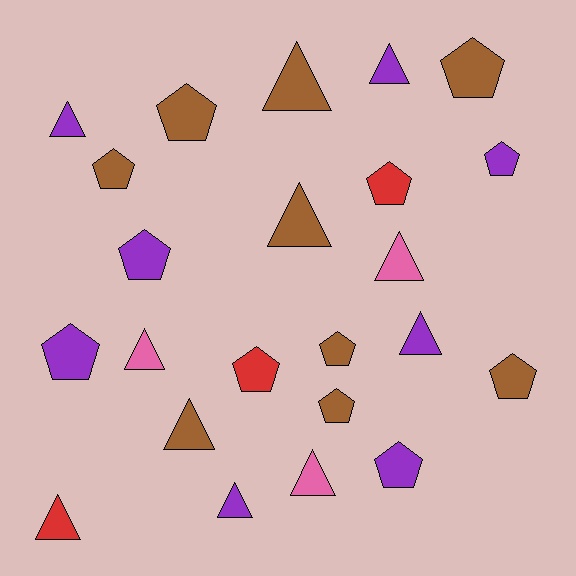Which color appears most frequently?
Brown, with 9 objects.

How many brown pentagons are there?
There are 6 brown pentagons.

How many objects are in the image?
There are 23 objects.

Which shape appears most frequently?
Pentagon, with 12 objects.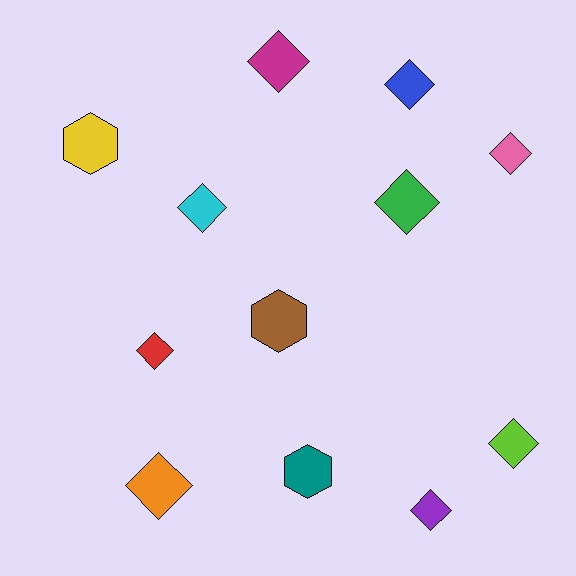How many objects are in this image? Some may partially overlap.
There are 12 objects.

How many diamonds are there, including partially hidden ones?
There are 9 diamonds.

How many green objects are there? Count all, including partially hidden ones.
There is 1 green object.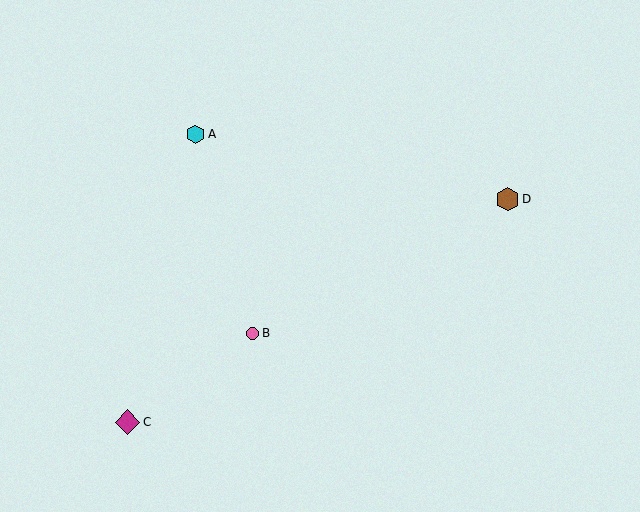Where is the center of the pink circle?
The center of the pink circle is at (252, 333).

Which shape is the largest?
The magenta diamond (labeled C) is the largest.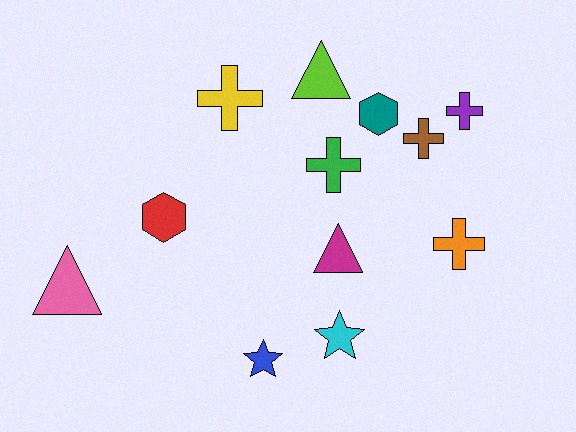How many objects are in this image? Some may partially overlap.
There are 12 objects.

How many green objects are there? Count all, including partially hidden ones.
There is 1 green object.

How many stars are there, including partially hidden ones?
There are 2 stars.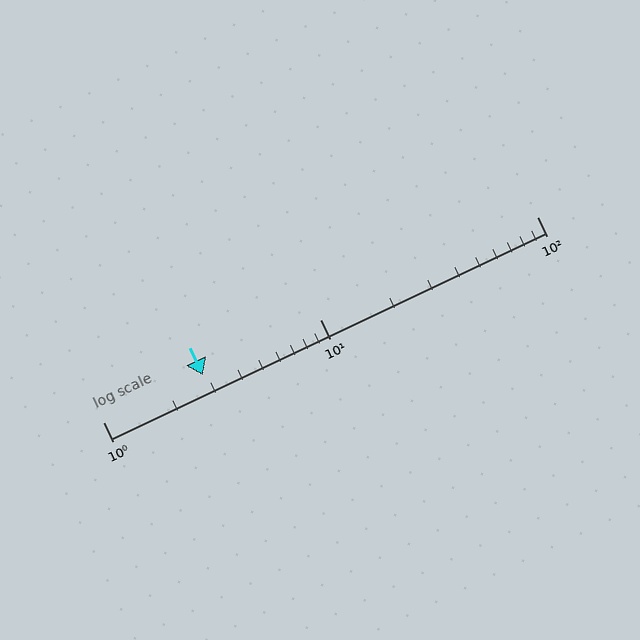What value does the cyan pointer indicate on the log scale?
The pointer indicates approximately 2.9.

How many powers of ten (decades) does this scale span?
The scale spans 2 decades, from 1 to 100.